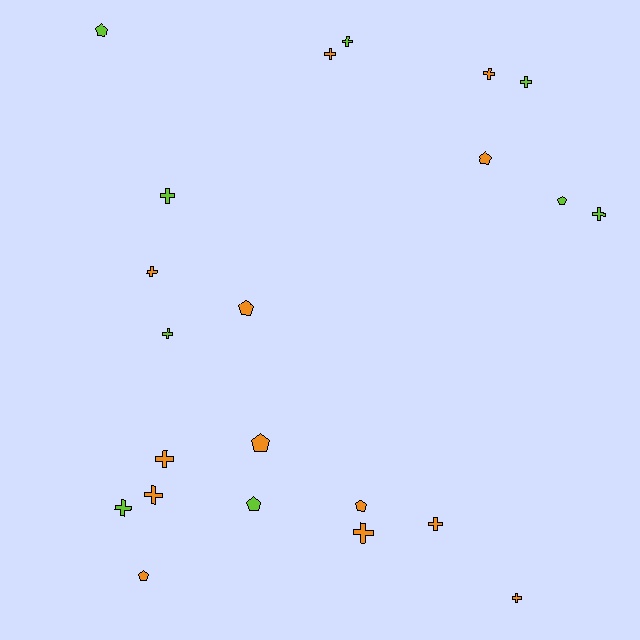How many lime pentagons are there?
There are 3 lime pentagons.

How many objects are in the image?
There are 22 objects.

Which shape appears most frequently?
Cross, with 14 objects.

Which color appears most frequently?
Orange, with 13 objects.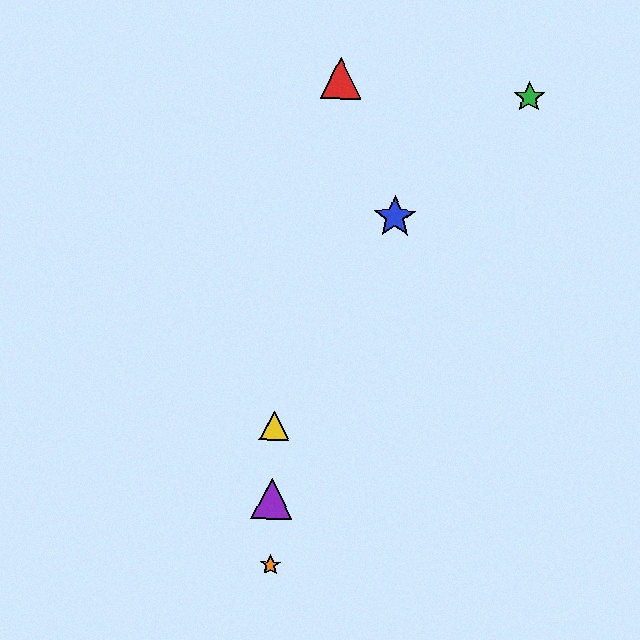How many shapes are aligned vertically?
3 shapes (the yellow triangle, the purple triangle, the orange star) are aligned vertically.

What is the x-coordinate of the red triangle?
The red triangle is at x≈341.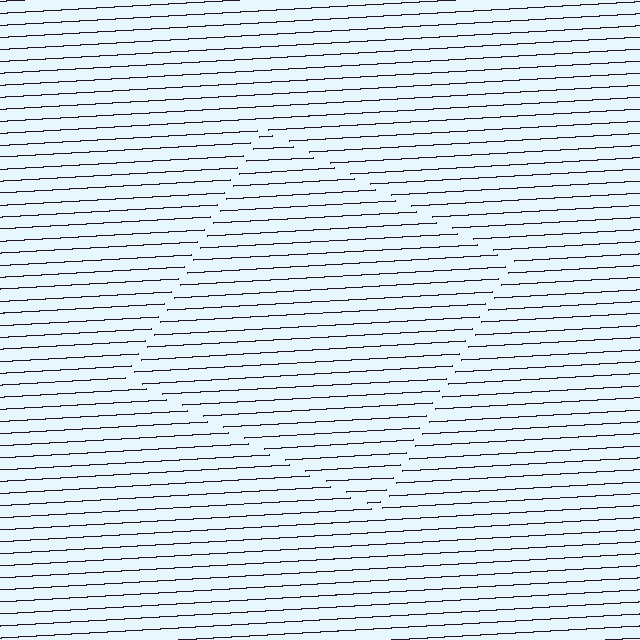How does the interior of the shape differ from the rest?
The interior of the shape contains the same grating, shifted by half a period — the contour is defined by the phase discontinuity where line-ends from the inner and outer gratings abut.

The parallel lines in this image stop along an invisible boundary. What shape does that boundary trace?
An illusory square. The interior of the shape contains the same grating, shifted by half a period — the contour is defined by the phase discontinuity where line-ends from the inner and outer gratings abut.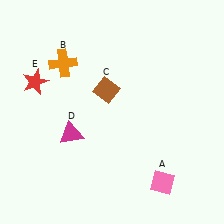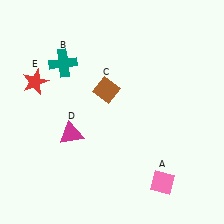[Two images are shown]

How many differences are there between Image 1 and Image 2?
There is 1 difference between the two images.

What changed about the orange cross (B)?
In Image 1, B is orange. In Image 2, it changed to teal.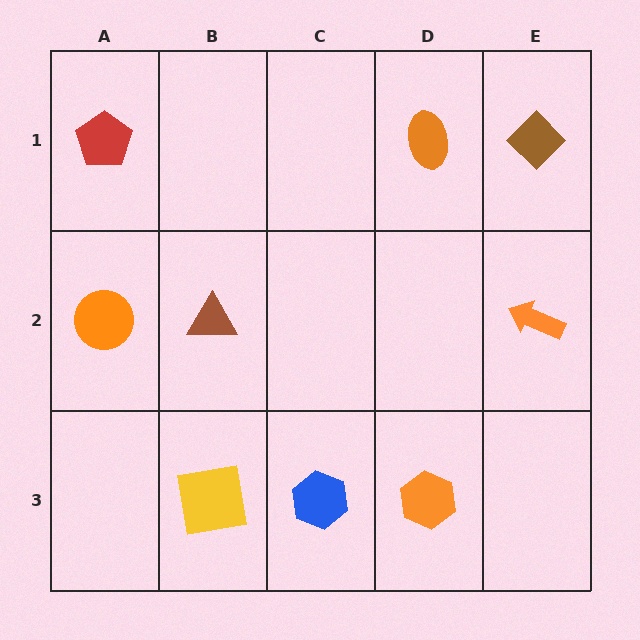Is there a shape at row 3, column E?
No, that cell is empty.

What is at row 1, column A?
A red pentagon.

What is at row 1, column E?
A brown diamond.